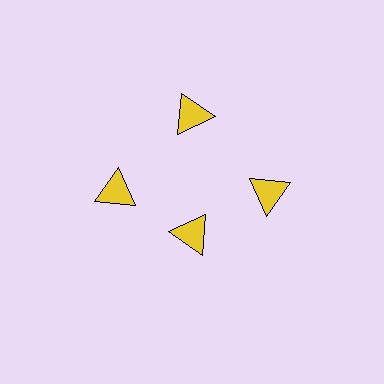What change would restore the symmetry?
The symmetry would be restored by moving it outward, back onto the ring so that all 4 triangles sit at equal angles and equal distance from the center.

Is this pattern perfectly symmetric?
No. The 4 yellow triangles are arranged in a ring, but one element near the 6 o'clock position is pulled inward toward the center, breaking the 4-fold rotational symmetry.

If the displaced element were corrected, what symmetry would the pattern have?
It would have 4-fold rotational symmetry — the pattern would map onto itself every 90 degrees.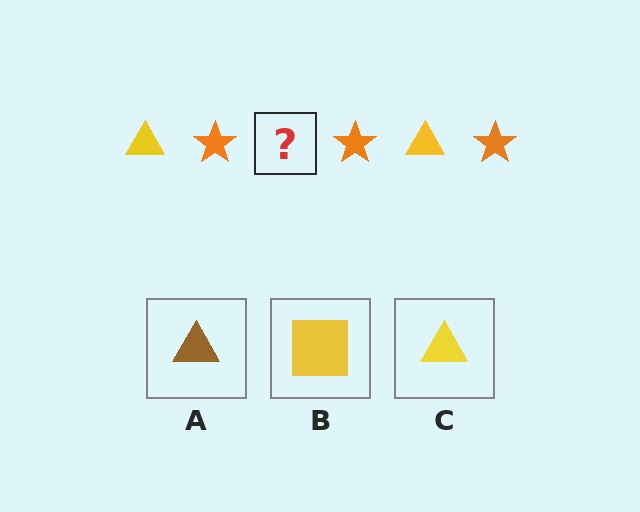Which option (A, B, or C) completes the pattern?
C.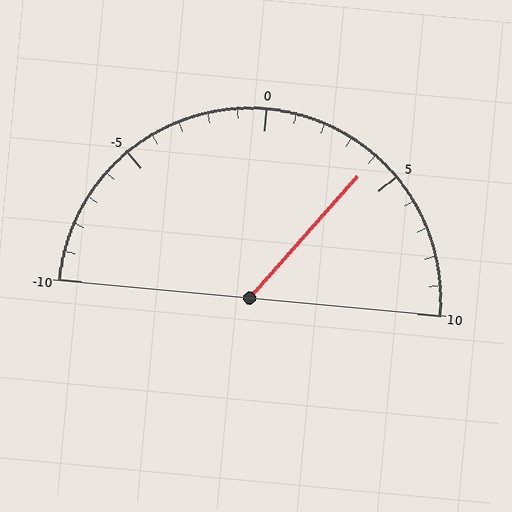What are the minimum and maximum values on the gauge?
The gauge ranges from -10 to 10.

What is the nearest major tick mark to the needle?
The nearest major tick mark is 5.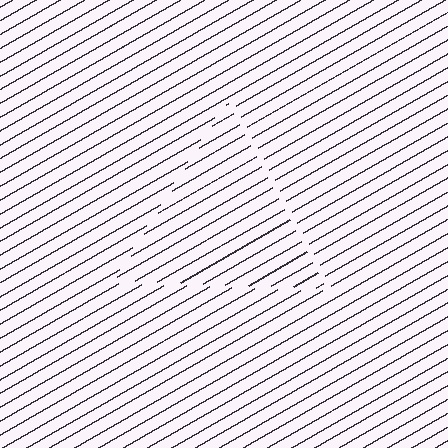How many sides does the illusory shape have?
3 sides — the line-ends trace a triangle.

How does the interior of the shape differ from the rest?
The interior of the shape contains the same grating, shifted by half a period — the contour is defined by the phase discontinuity where line-ends from the inner and outer gratings abut.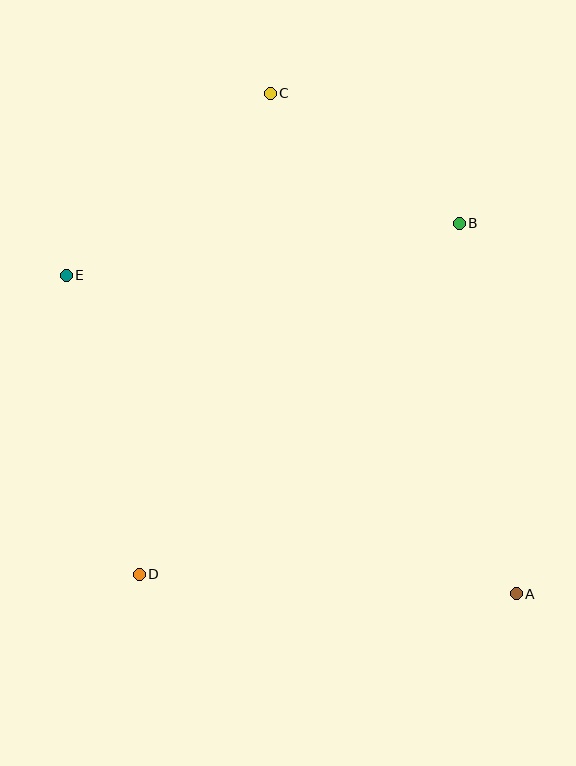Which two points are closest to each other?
Points B and C are closest to each other.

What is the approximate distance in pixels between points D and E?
The distance between D and E is approximately 308 pixels.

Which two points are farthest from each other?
Points A and C are farthest from each other.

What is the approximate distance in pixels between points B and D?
The distance between B and D is approximately 475 pixels.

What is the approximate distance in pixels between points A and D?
The distance between A and D is approximately 377 pixels.